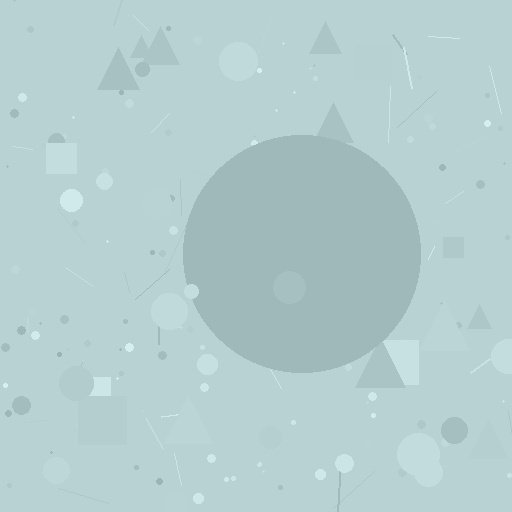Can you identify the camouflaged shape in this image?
The camouflaged shape is a circle.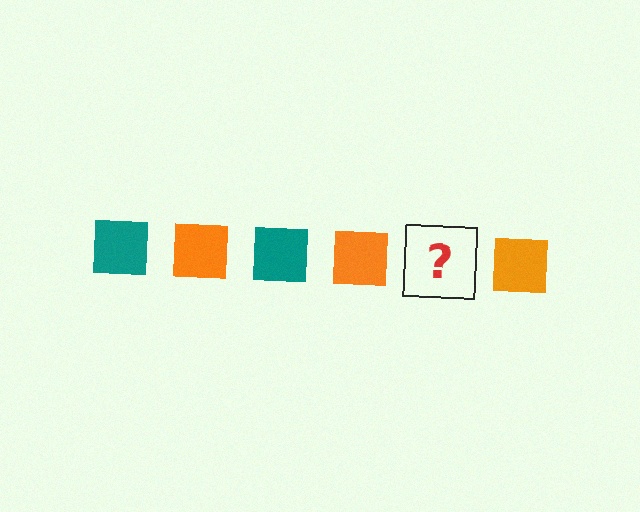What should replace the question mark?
The question mark should be replaced with a teal square.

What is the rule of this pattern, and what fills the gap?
The rule is that the pattern cycles through teal, orange squares. The gap should be filled with a teal square.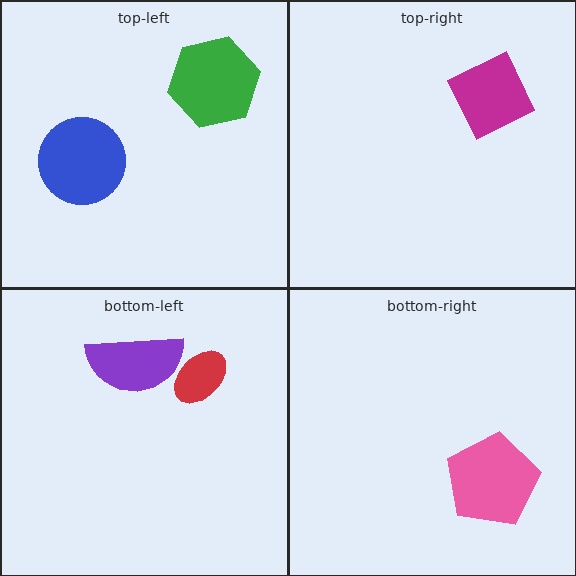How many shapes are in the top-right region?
1.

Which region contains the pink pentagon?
The bottom-right region.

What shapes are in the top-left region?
The blue circle, the green hexagon.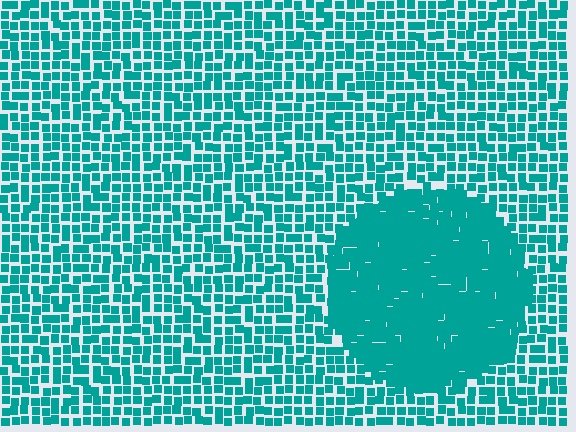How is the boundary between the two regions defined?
The boundary is defined by a change in element density (approximately 1.9x ratio). All elements are the same color, size, and shape.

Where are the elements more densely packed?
The elements are more densely packed inside the circle boundary.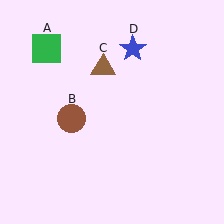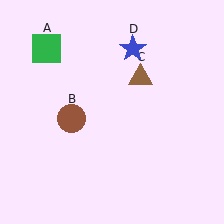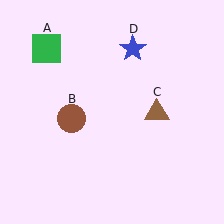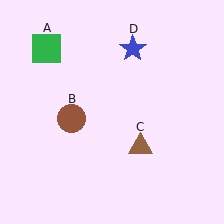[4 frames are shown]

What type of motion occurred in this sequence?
The brown triangle (object C) rotated clockwise around the center of the scene.